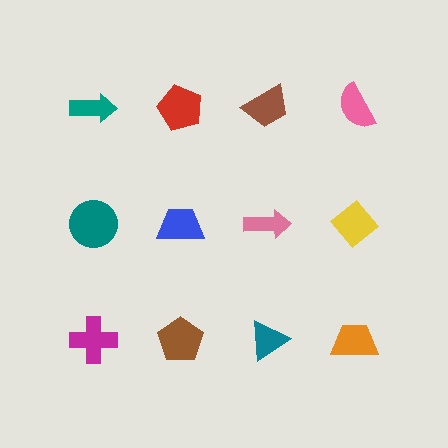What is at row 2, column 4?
A yellow diamond.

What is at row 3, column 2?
A brown pentagon.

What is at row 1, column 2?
A red pentagon.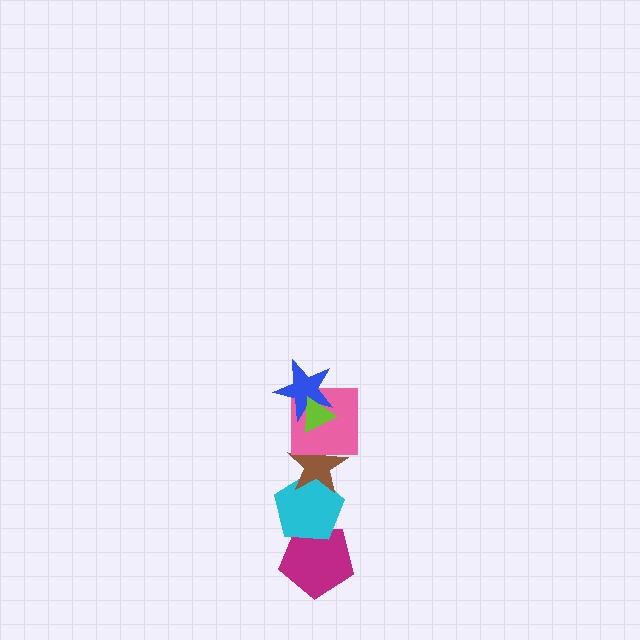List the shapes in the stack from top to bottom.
From top to bottom: the lime triangle, the blue star, the pink square, the brown star, the cyan pentagon, the magenta pentagon.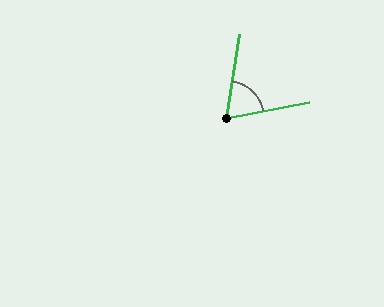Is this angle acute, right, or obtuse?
It is acute.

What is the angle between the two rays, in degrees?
Approximately 71 degrees.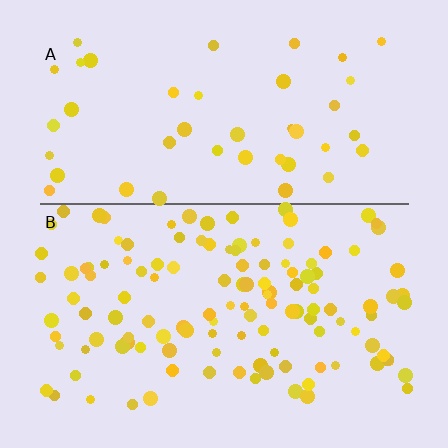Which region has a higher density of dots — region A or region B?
B (the bottom).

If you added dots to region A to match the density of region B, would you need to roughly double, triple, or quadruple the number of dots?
Approximately triple.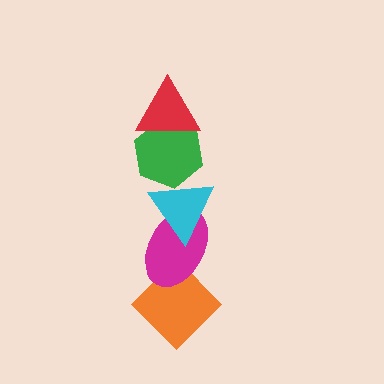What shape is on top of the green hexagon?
The red triangle is on top of the green hexagon.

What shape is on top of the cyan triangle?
The green hexagon is on top of the cyan triangle.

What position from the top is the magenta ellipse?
The magenta ellipse is 4th from the top.